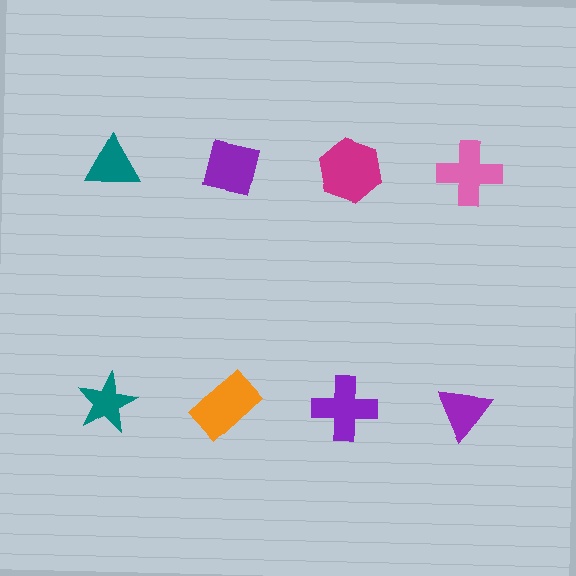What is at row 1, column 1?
A teal triangle.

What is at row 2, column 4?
A purple triangle.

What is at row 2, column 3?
A purple cross.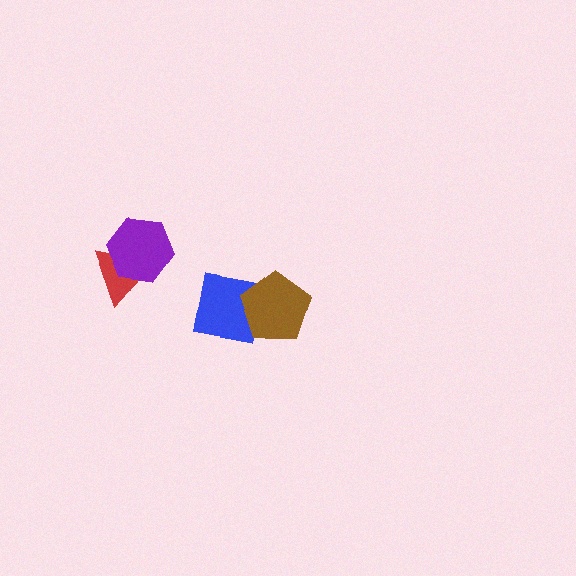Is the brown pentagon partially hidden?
No, no other shape covers it.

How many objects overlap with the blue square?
1 object overlaps with the blue square.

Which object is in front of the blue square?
The brown pentagon is in front of the blue square.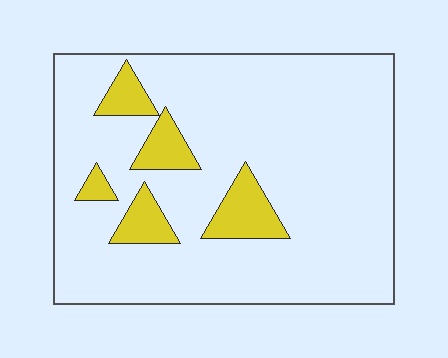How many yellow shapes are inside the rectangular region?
5.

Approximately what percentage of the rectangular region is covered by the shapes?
Approximately 15%.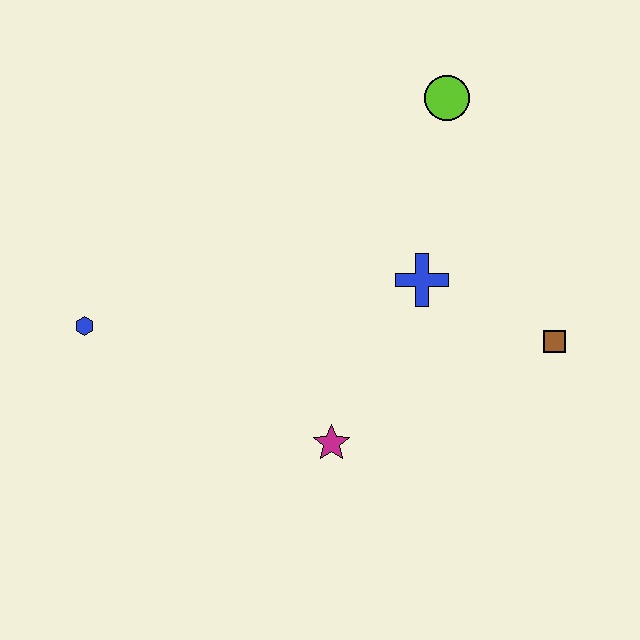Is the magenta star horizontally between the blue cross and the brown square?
No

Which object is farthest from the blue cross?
The blue hexagon is farthest from the blue cross.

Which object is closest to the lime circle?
The blue cross is closest to the lime circle.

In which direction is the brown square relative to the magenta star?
The brown square is to the right of the magenta star.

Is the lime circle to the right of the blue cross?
Yes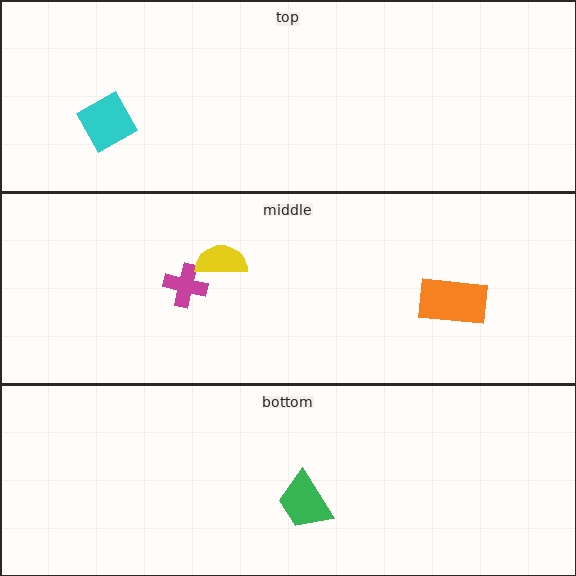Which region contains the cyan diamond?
The top region.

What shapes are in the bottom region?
The green trapezoid.